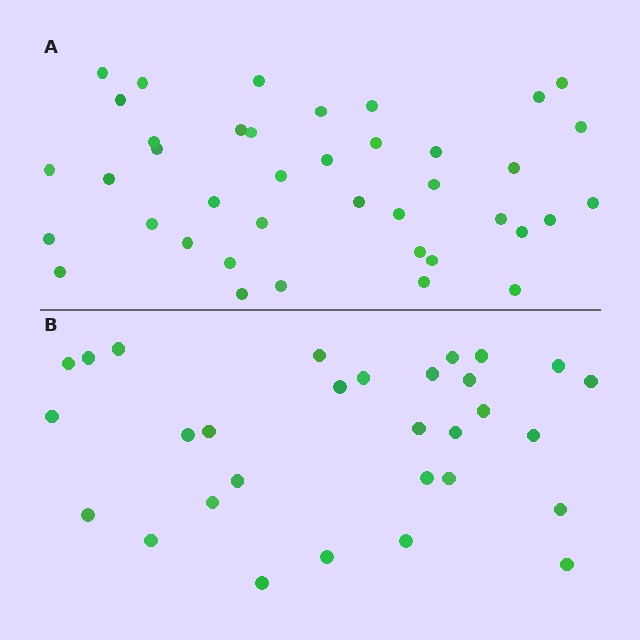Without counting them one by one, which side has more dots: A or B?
Region A (the top region) has more dots.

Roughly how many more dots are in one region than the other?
Region A has roughly 10 or so more dots than region B.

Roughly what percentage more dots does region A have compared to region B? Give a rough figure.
About 35% more.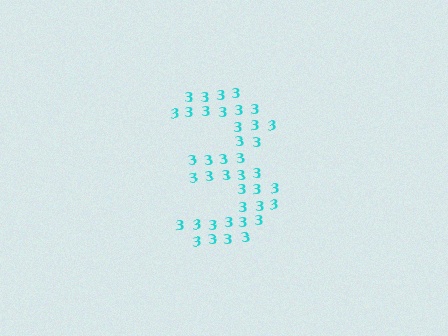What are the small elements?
The small elements are digit 3's.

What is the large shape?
The large shape is the digit 3.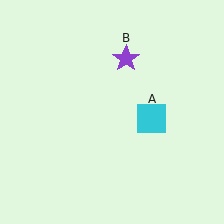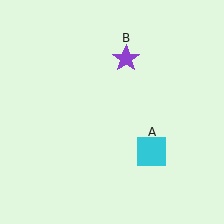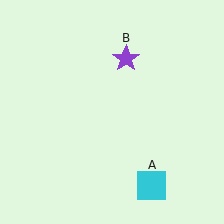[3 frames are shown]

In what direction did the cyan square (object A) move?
The cyan square (object A) moved down.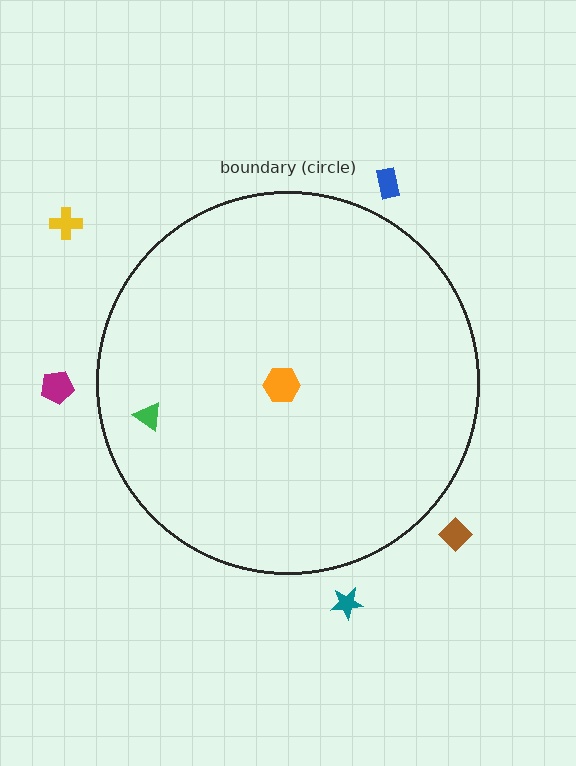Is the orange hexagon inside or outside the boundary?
Inside.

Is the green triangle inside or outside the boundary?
Inside.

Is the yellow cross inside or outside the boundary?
Outside.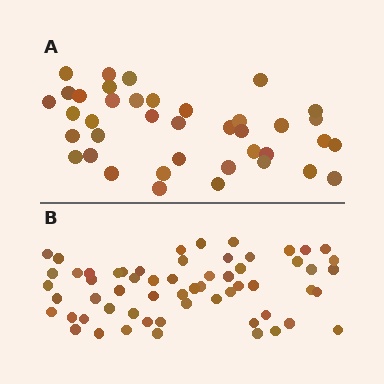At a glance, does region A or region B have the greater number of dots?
Region B (the bottom region) has more dots.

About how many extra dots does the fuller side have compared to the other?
Region B has approximately 20 more dots than region A.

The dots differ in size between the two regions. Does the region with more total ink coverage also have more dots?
No. Region A has more total ink coverage because its dots are larger, but region B actually contains more individual dots. Total area can be misleading — the number of items is what matters here.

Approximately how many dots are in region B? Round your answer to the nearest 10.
About 60 dots.